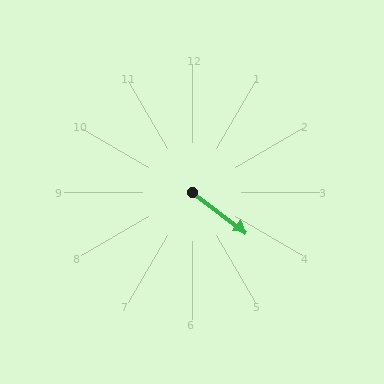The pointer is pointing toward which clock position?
Roughly 4 o'clock.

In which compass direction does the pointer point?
Southeast.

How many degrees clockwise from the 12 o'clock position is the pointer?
Approximately 127 degrees.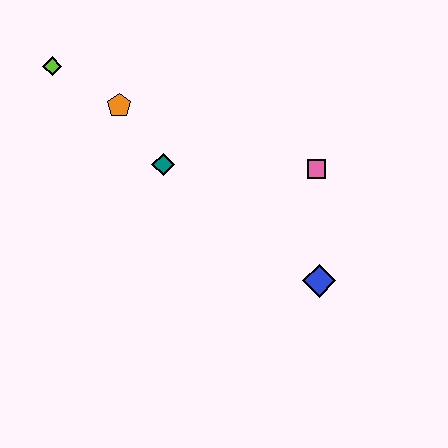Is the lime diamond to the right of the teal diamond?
No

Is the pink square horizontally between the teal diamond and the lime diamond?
No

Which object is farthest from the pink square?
The lime diamond is farthest from the pink square.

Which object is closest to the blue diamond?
The pink square is closest to the blue diamond.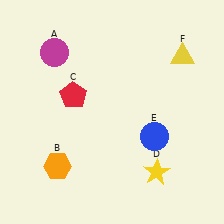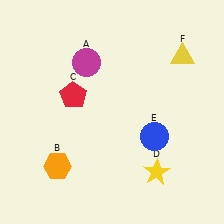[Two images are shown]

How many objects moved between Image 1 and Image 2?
1 object moved between the two images.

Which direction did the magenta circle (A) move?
The magenta circle (A) moved right.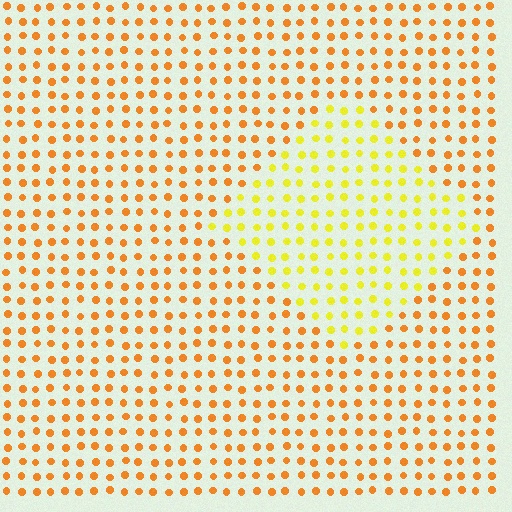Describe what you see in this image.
The image is filled with small orange elements in a uniform arrangement. A diamond-shaped region is visible where the elements are tinted to a slightly different hue, forming a subtle color boundary.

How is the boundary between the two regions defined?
The boundary is defined purely by a slight shift in hue (about 33 degrees). Spacing, size, and orientation are identical on both sides.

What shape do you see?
I see a diamond.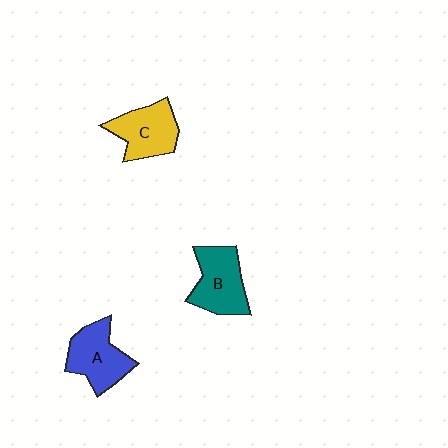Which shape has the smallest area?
Shape C (yellow).